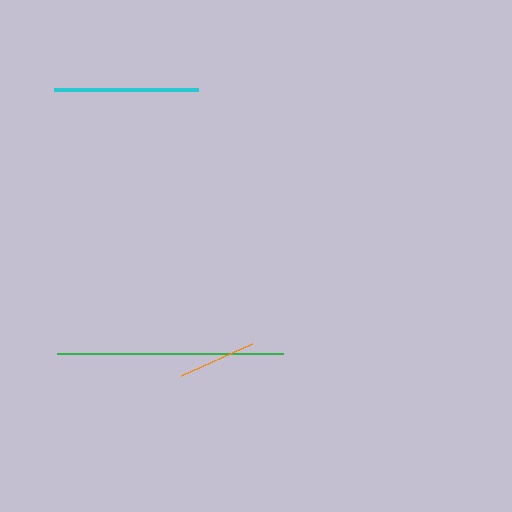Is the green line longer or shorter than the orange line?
The green line is longer than the orange line.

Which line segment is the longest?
The green line is the longest at approximately 226 pixels.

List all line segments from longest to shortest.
From longest to shortest: green, cyan, orange.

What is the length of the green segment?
The green segment is approximately 226 pixels long.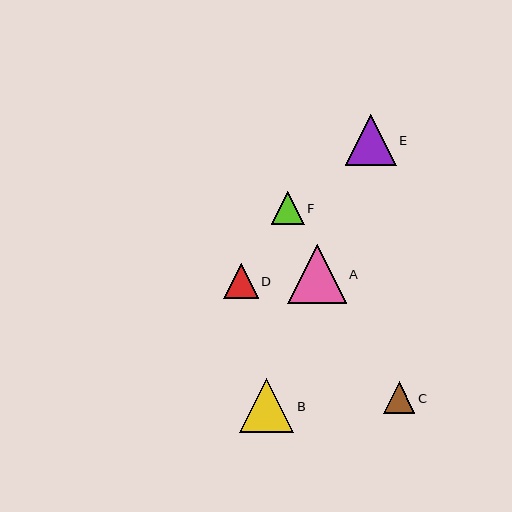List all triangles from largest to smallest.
From largest to smallest: A, B, E, D, F, C.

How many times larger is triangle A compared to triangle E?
Triangle A is approximately 1.1 times the size of triangle E.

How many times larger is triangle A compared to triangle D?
Triangle A is approximately 1.7 times the size of triangle D.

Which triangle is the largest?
Triangle A is the largest with a size of approximately 59 pixels.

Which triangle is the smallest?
Triangle C is the smallest with a size of approximately 31 pixels.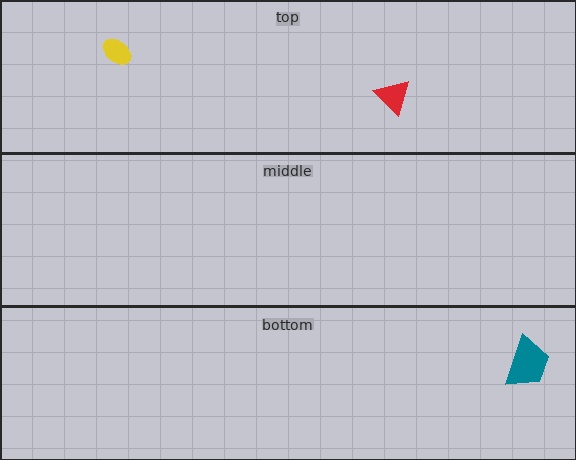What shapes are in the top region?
The red triangle, the yellow ellipse.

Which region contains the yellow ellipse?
The top region.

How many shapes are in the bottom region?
1.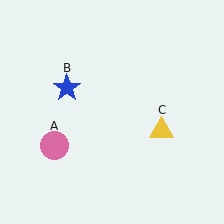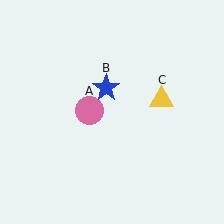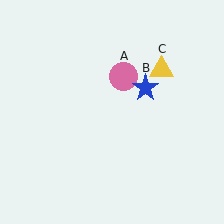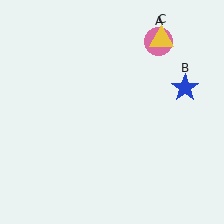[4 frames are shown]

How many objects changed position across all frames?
3 objects changed position: pink circle (object A), blue star (object B), yellow triangle (object C).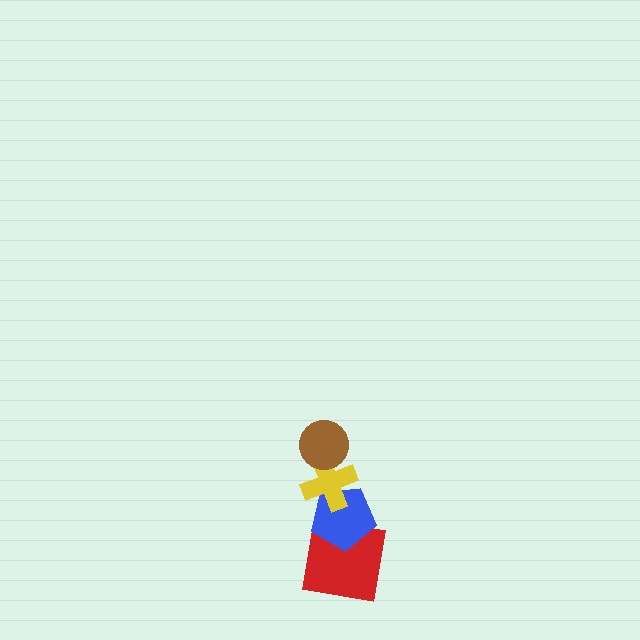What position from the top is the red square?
The red square is 4th from the top.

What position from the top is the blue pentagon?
The blue pentagon is 3rd from the top.